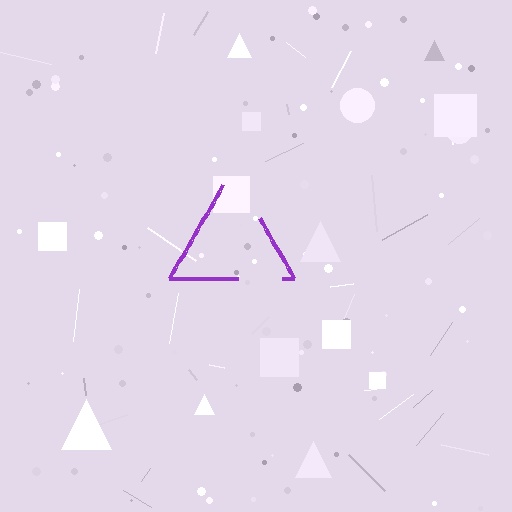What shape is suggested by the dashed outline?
The dashed outline suggests a triangle.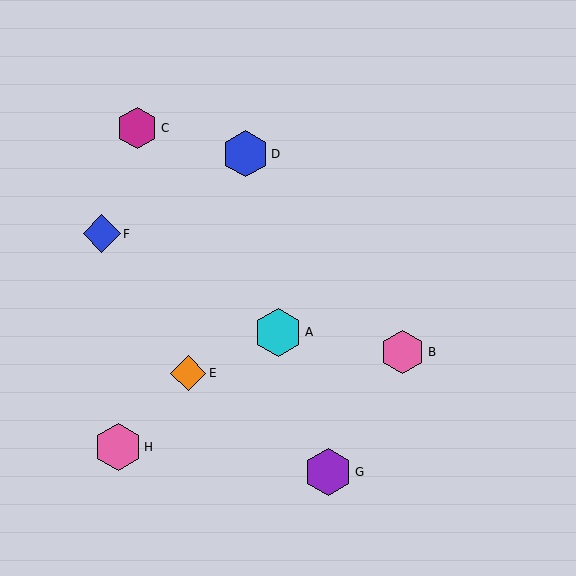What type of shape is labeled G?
Shape G is a purple hexagon.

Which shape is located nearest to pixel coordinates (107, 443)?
The pink hexagon (labeled H) at (118, 447) is nearest to that location.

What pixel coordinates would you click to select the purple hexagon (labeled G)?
Click at (328, 472) to select the purple hexagon G.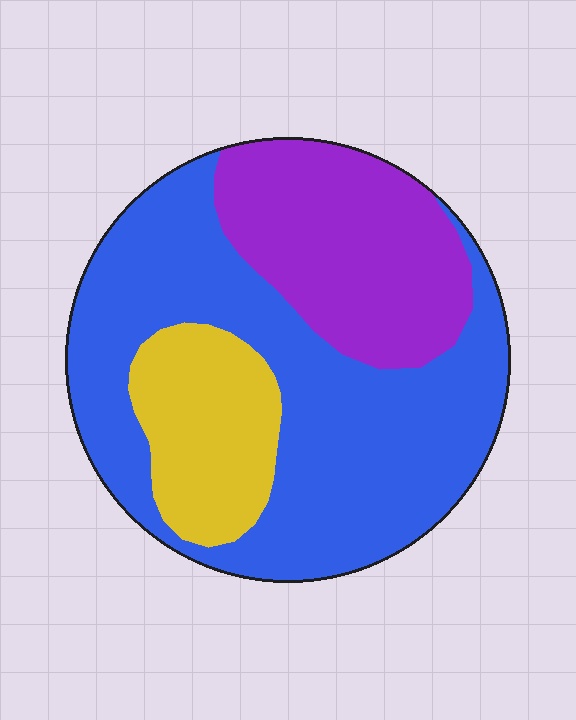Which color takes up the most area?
Blue, at roughly 55%.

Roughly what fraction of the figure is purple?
Purple covers 27% of the figure.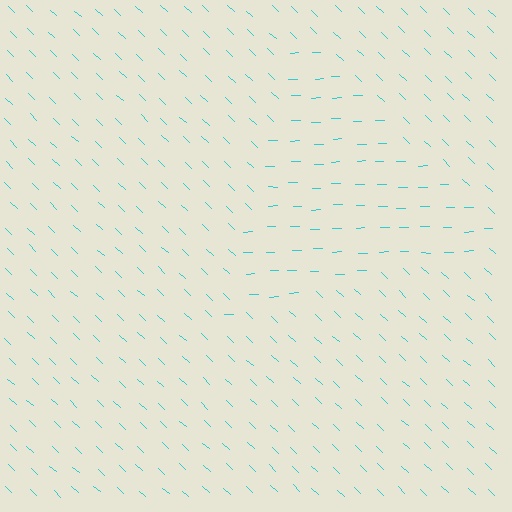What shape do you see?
I see a triangle.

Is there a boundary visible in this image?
Yes, there is a texture boundary formed by a change in line orientation.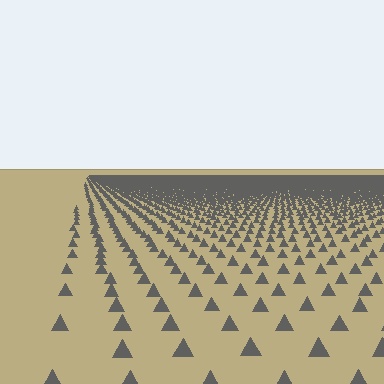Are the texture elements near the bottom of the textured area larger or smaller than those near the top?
Larger. Near the bottom, elements are closer to the viewer and appear at a bigger on-screen size.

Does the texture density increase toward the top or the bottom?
Density increases toward the top.